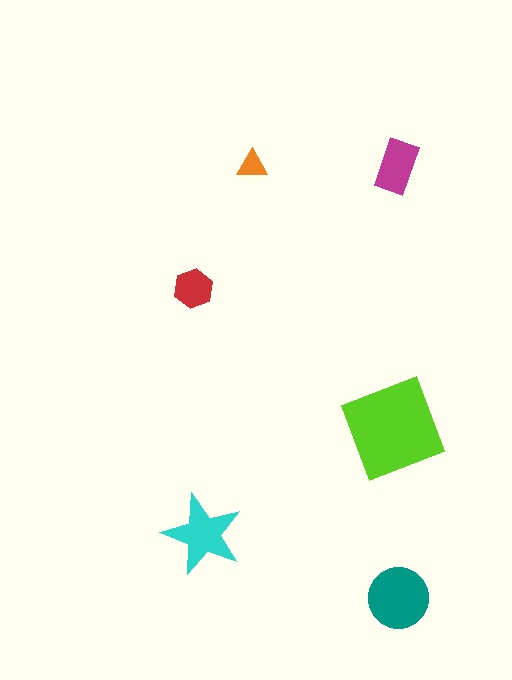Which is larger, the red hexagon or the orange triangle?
The red hexagon.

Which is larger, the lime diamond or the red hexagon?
The lime diamond.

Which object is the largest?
The lime diamond.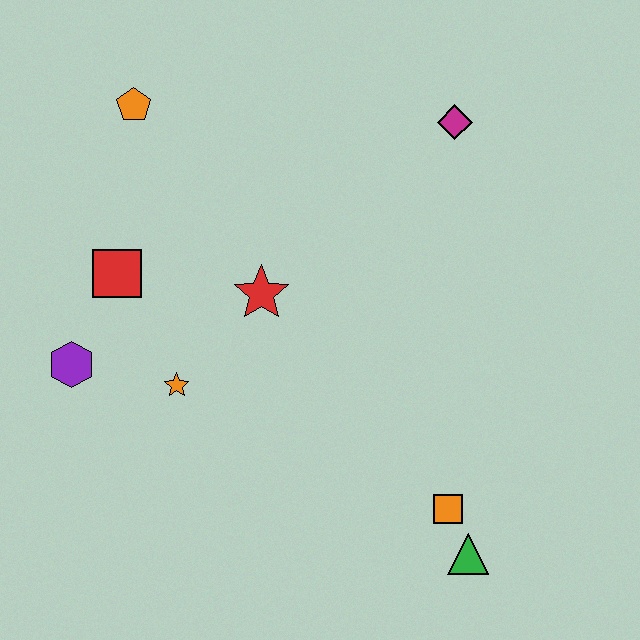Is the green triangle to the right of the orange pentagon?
Yes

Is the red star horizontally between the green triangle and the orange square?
No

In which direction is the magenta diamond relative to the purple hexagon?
The magenta diamond is to the right of the purple hexagon.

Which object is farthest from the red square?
The green triangle is farthest from the red square.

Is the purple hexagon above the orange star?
Yes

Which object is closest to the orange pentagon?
The red square is closest to the orange pentagon.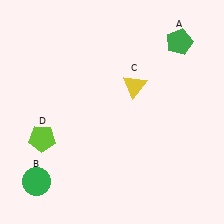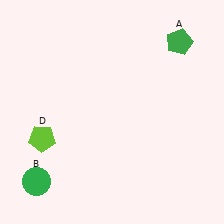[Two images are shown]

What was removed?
The yellow triangle (C) was removed in Image 2.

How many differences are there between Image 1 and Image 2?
There is 1 difference between the two images.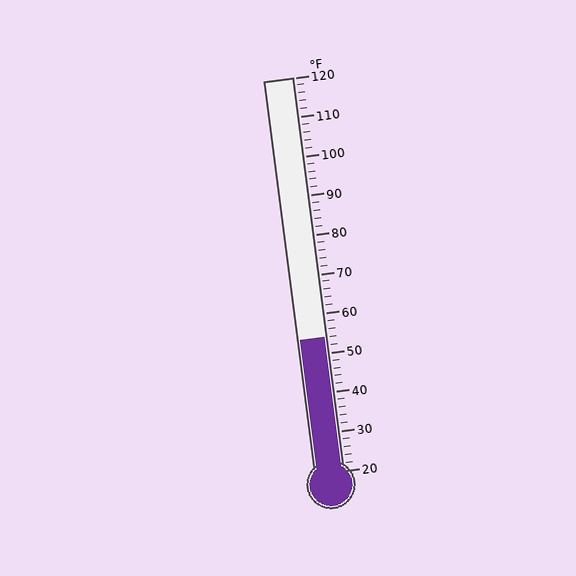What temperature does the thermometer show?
The thermometer shows approximately 54°F.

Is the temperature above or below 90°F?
The temperature is below 90°F.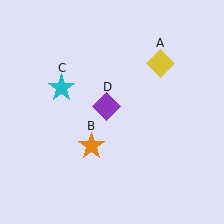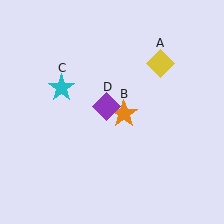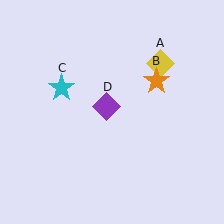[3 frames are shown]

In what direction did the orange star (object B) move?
The orange star (object B) moved up and to the right.